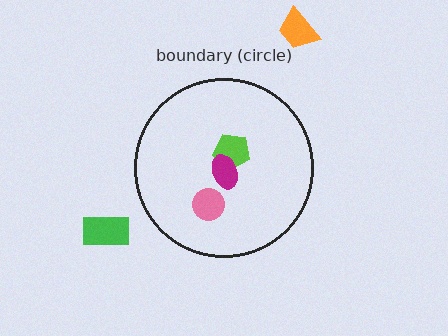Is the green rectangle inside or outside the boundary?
Outside.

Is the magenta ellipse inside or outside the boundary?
Inside.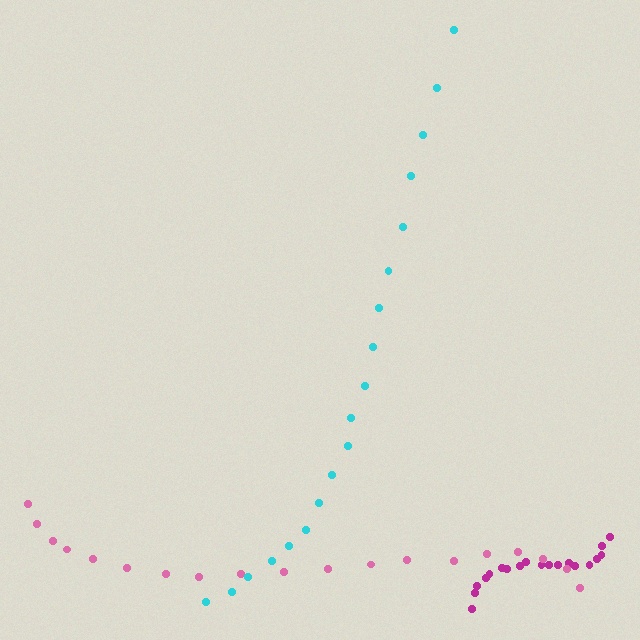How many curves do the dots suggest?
There are 3 distinct paths.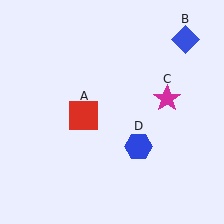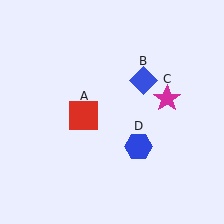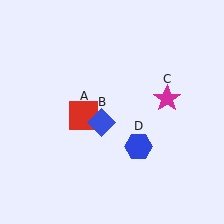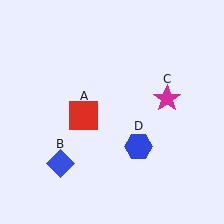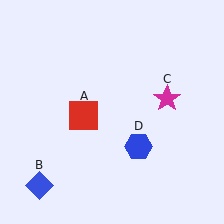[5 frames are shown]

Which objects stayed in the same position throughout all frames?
Red square (object A) and magenta star (object C) and blue hexagon (object D) remained stationary.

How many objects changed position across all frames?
1 object changed position: blue diamond (object B).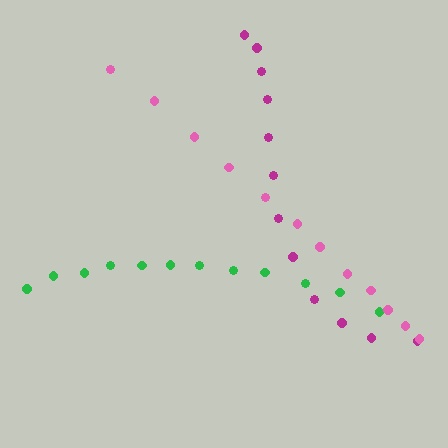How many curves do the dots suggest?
There are 3 distinct paths.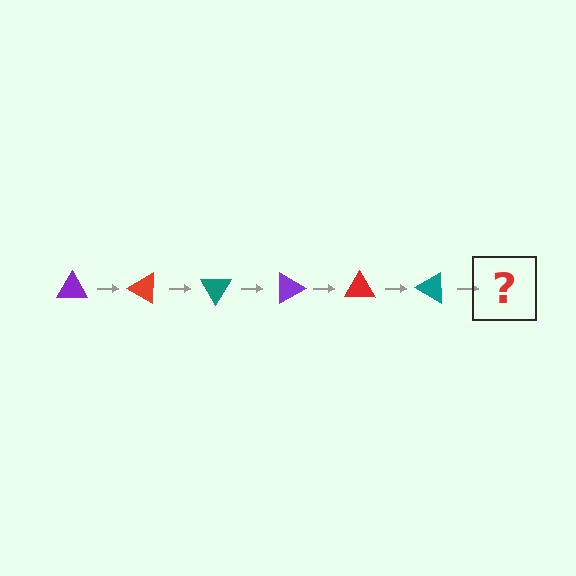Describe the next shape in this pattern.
It should be a purple triangle, rotated 180 degrees from the start.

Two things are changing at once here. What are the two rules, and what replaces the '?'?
The two rules are that it rotates 30 degrees each step and the color cycles through purple, red, and teal. The '?' should be a purple triangle, rotated 180 degrees from the start.